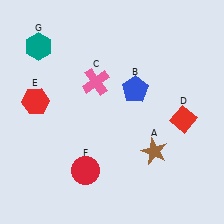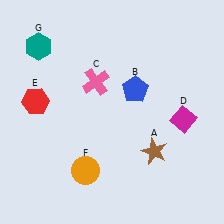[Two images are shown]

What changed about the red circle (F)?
In Image 1, F is red. In Image 2, it changed to orange.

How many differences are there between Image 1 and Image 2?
There are 2 differences between the two images.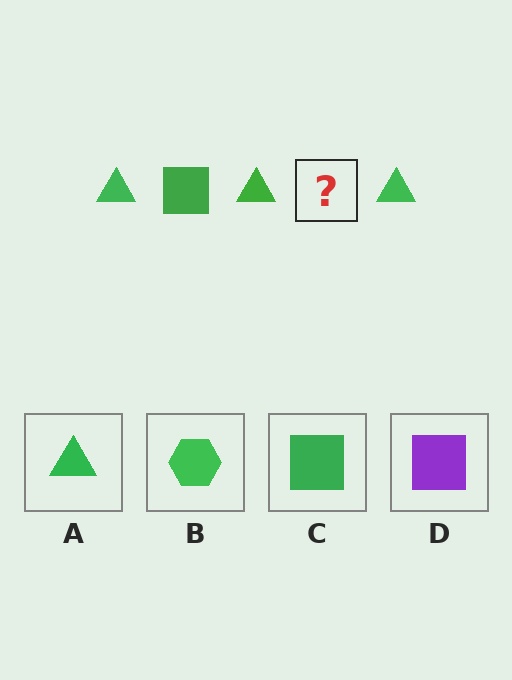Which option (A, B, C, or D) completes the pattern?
C.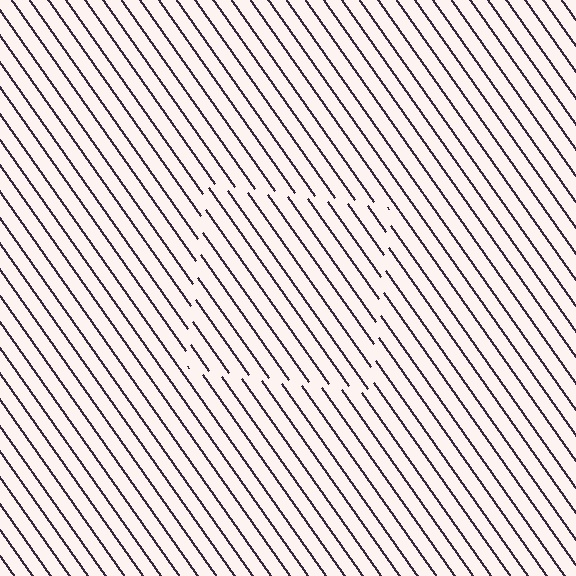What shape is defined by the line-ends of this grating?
An illusory square. The interior of the shape contains the same grating, shifted by half a period — the contour is defined by the phase discontinuity where line-ends from the inner and outer gratings abut.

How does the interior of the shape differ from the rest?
The interior of the shape contains the same grating, shifted by half a period — the contour is defined by the phase discontinuity where line-ends from the inner and outer gratings abut.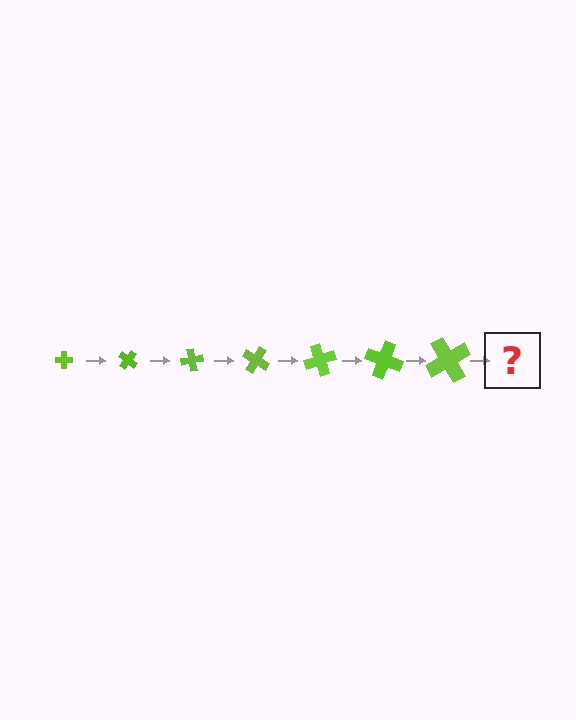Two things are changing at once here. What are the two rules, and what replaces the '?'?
The two rules are that the cross grows larger each step and it rotates 40 degrees each step. The '?' should be a cross, larger than the previous one and rotated 280 degrees from the start.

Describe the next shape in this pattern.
It should be a cross, larger than the previous one and rotated 280 degrees from the start.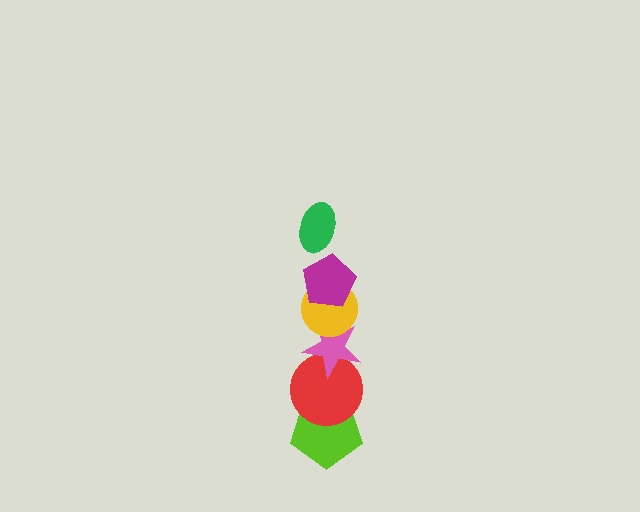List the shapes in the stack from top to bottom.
From top to bottom: the green ellipse, the magenta pentagon, the yellow circle, the pink star, the red circle, the lime pentagon.